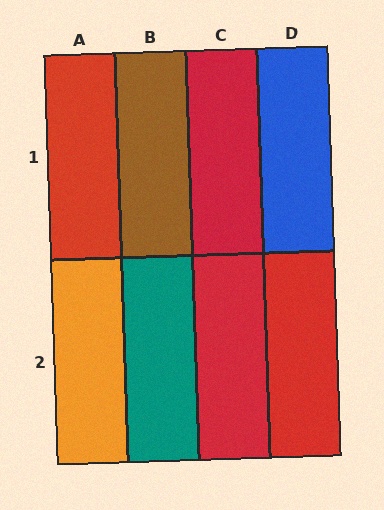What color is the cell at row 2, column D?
Red.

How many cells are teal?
1 cell is teal.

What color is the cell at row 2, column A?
Orange.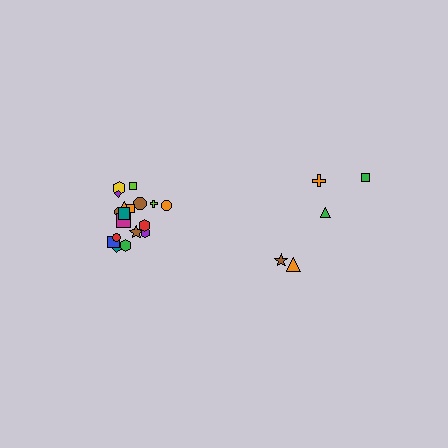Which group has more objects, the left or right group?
The left group.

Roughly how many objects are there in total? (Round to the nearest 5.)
Roughly 25 objects in total.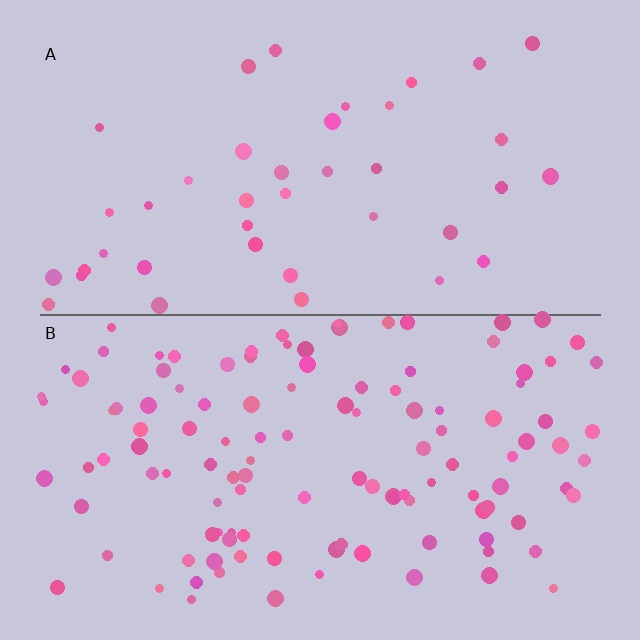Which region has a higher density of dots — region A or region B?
B (the bottom).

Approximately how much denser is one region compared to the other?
Approximately 3.0× — region B over region A.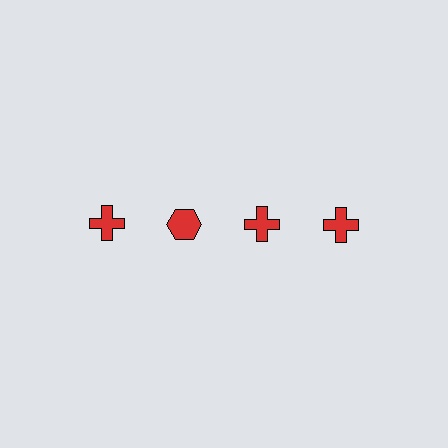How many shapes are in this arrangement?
There are 4 shapes arranged in a grid pattern.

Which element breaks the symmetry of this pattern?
The red hexagon in the top row, second from left column breaks the symmetry. All other shapes are red crosses.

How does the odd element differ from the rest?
It has a different shape: hexagon instead of cross.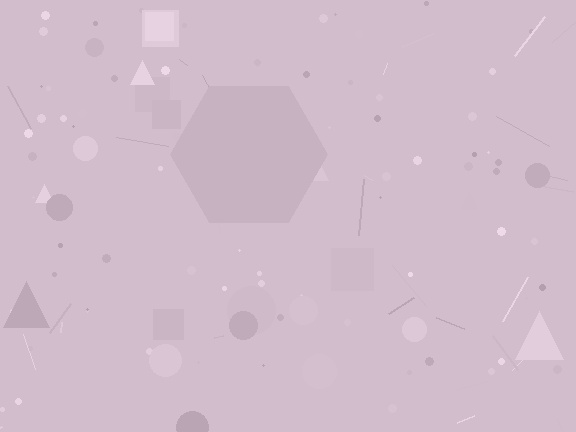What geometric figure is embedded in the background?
A hexagon is embedded in the background.